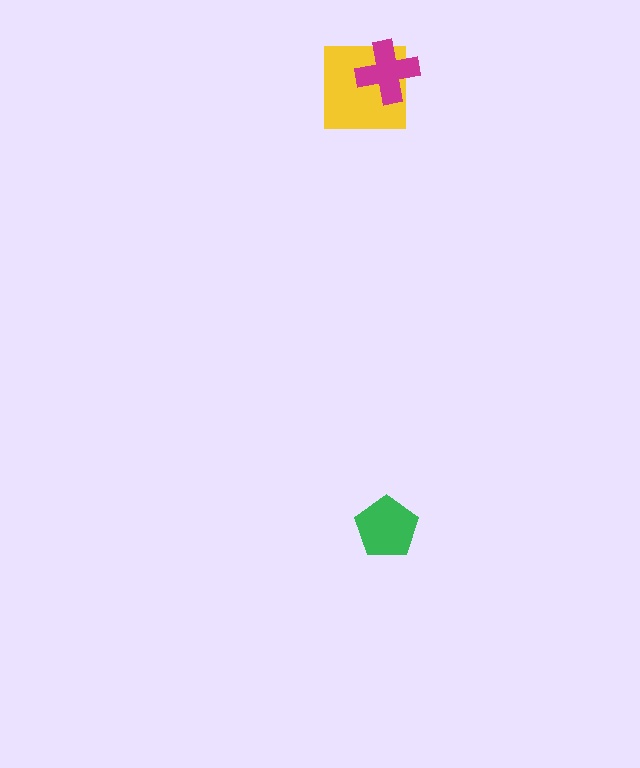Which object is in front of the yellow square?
The magenta cross is in front of the yellow square.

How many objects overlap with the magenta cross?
1 object overlaps with the magenta cross.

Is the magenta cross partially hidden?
No, no other shape covers it.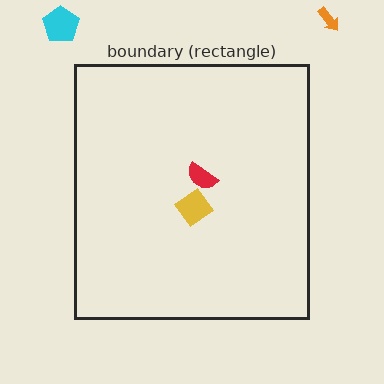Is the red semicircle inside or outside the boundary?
Inside.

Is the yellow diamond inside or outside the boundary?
Inside.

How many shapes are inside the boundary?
2 inside, 2 outside.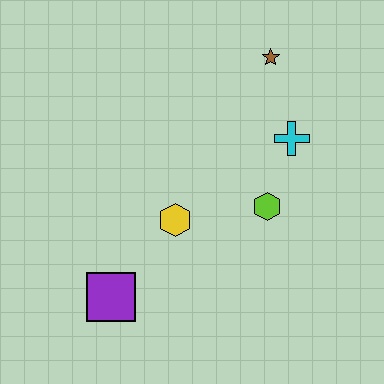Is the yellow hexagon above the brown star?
No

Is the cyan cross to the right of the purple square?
Yes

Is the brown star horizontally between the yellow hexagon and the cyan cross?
Yes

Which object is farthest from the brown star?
The purple square is farthest from the brown star.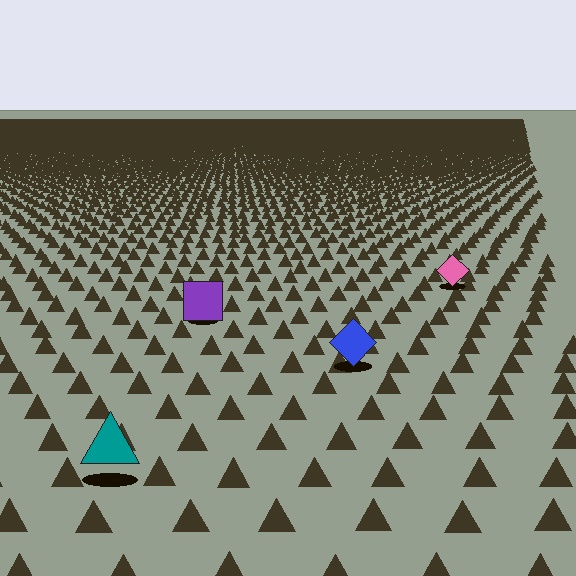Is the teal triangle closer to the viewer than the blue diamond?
Yes. The teal triangle is closer — you can tell from the texture gradient: the ground texture is coarser near it.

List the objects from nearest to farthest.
From nearest to farthest: the teal triangle, the blue diamond, the purple square, the pink diamond.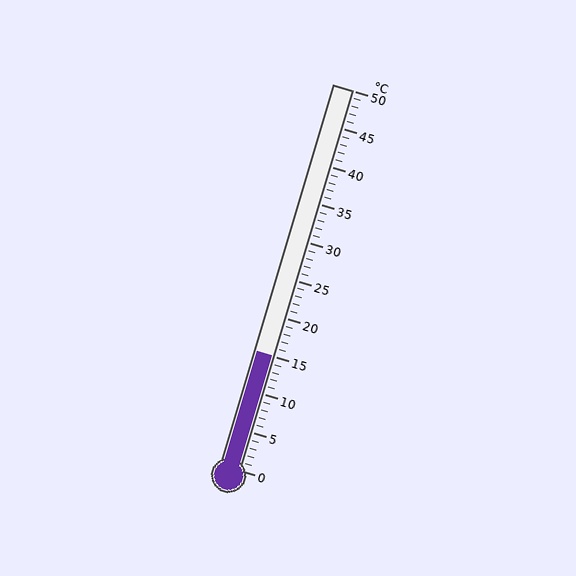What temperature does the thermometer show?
The thermometer shows approximately 15°C.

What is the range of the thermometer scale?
The thermometer scale ranges from 0°C to 50°C.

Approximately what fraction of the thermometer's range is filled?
The thermometer is filled to approximately 30% of its range.